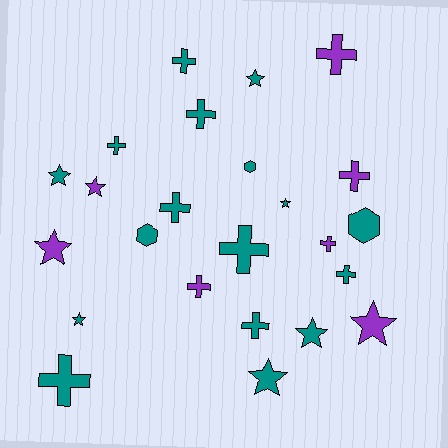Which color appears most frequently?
Teal, with 17 objects.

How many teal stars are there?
There are 6 teal stars.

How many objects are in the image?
There are 24 objects.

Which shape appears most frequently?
Cross, with 12 objects.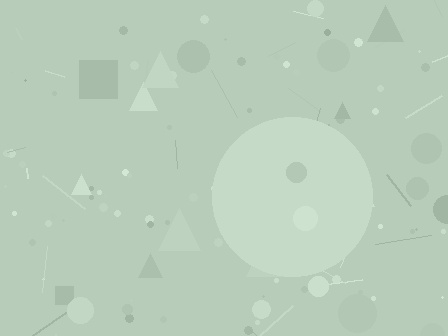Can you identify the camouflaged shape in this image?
The camouflaged shape is a circle.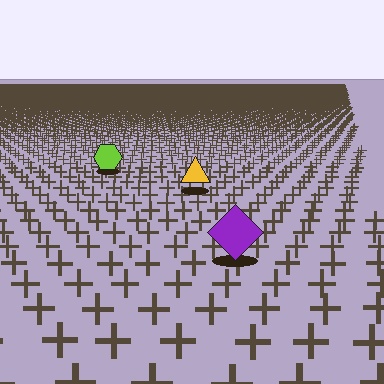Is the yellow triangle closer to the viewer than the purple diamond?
No. The purple diamond is closer — you can tell from the texture gradient: the ground texture is coarser near it.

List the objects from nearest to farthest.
From nearest to farthest: the purple diamond, the yellow triangle, the lime hexagon.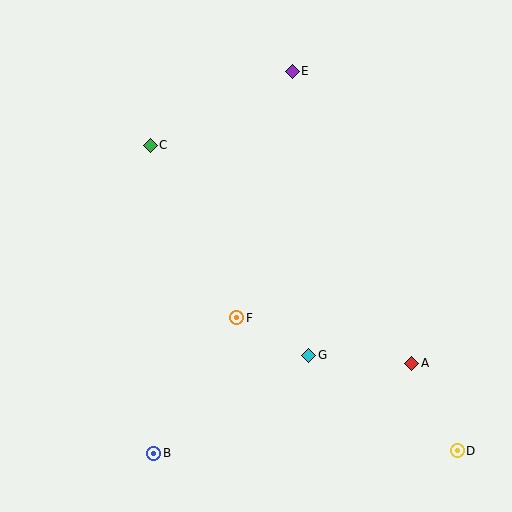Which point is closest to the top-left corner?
Point C is closest to the top-left corner.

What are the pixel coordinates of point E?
Point E is at (292, 71).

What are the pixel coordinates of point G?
Point G is at (309, 355).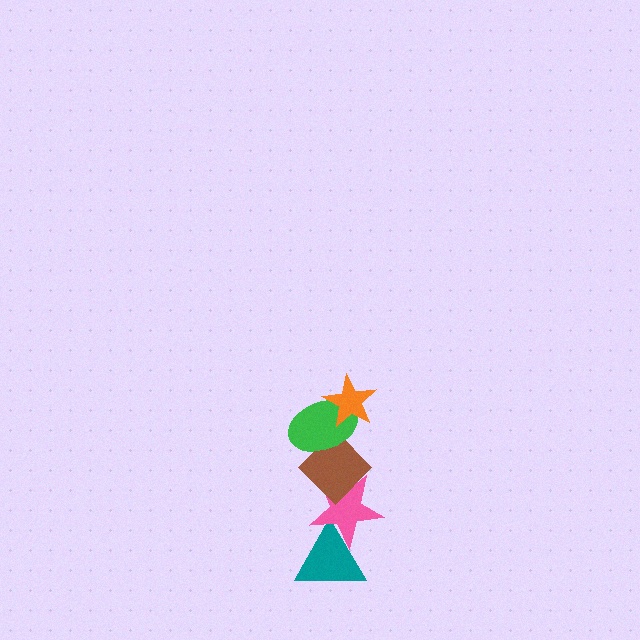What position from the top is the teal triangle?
The teal triangle is 5th from the top.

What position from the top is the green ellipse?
The green ellipse is 2nd from the top.